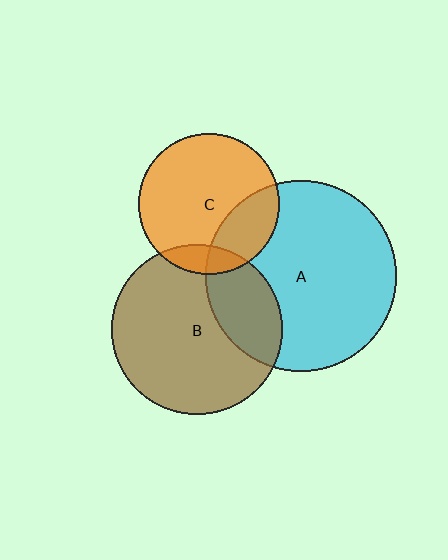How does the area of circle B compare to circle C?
Approximately 1.5 times.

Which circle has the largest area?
Circle A (cyan).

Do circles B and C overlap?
Yes.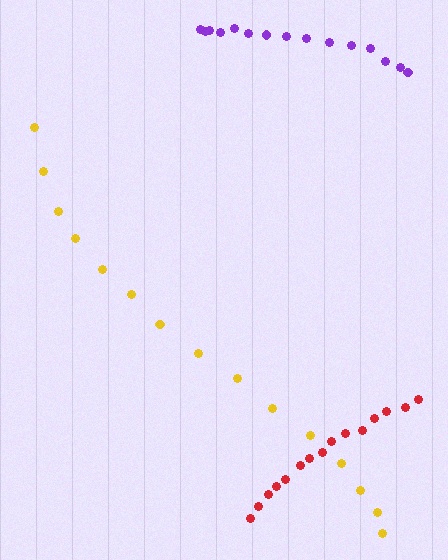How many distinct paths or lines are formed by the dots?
There are 3 distinct paths.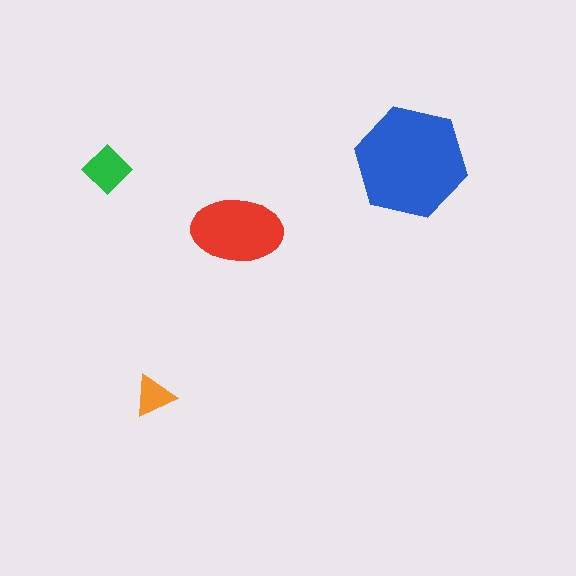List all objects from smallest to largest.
The orange triangle, the green diamond, the red ellipse, the blue hexagon.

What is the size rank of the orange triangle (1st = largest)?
4th.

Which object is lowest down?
The orange triangle is bottommost.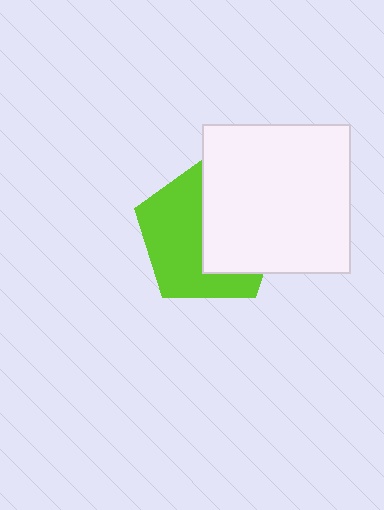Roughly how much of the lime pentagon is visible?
About half of it is visible (roughly 52%).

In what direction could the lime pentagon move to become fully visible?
The lime pentagon could move left. That would shift it out from behind the white square entirely.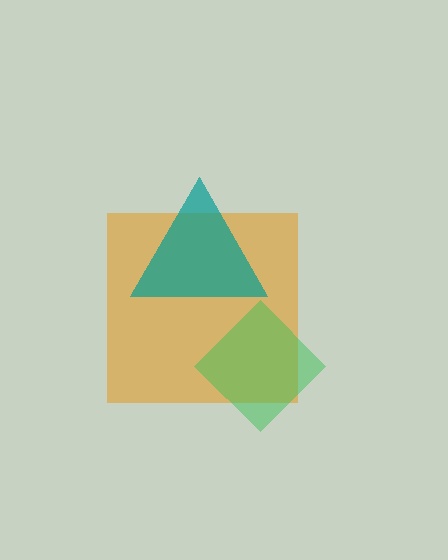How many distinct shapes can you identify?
There are 3 distinct shapes: an orange square, a green diamond, a teal triangle.